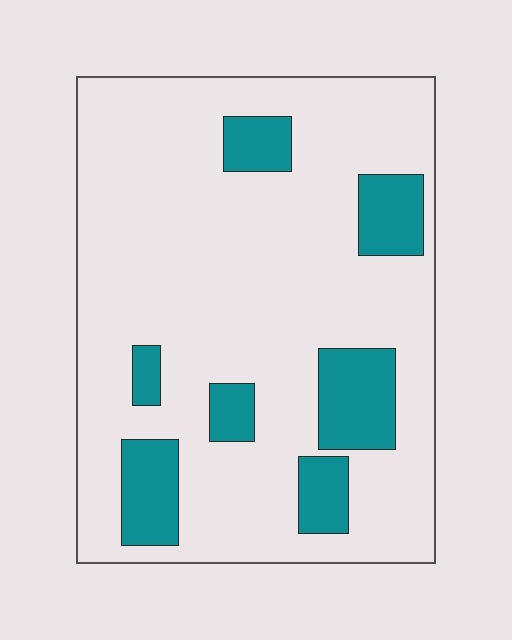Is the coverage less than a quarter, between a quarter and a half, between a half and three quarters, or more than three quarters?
Less than a quarter.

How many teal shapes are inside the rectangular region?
7.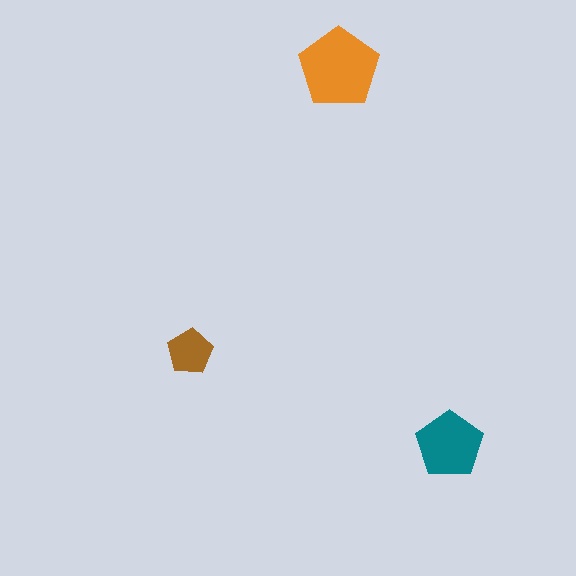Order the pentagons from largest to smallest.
the orange one, the teal one, the brown one.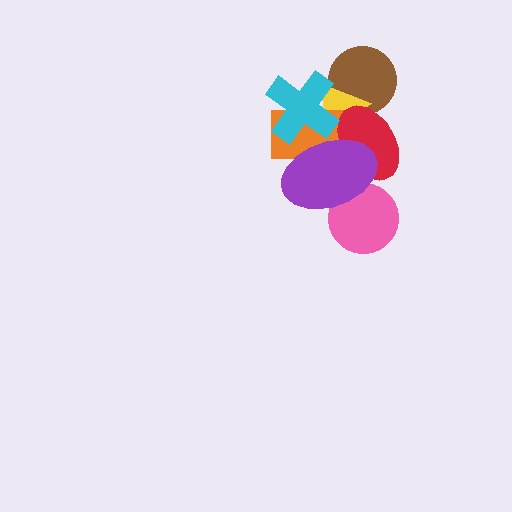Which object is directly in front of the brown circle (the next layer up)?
The yellow triangle is directly in front of the brown circle.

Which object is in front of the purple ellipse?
The cyan cross is in front of the purple ellipse.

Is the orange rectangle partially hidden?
Yes, it is partially covered by another shape.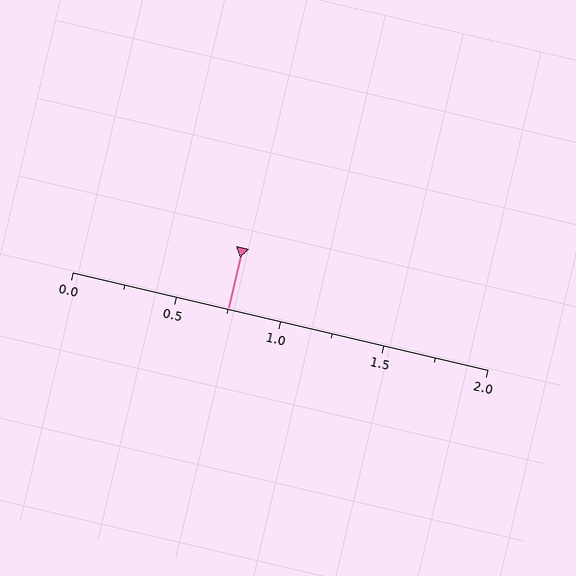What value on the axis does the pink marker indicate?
The marker indicates approximately 0.75.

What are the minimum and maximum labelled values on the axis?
The axis runs from 0.0 to 2.0.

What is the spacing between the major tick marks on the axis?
The major ticks are spaced 0.5 apart.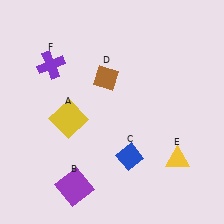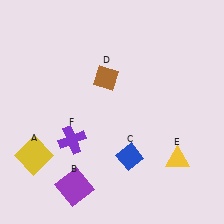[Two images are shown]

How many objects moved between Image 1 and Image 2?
2 objects moved between the two images.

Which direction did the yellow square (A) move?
The yellow square (A) moved down.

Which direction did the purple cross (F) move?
The purple cross (F) moved down.